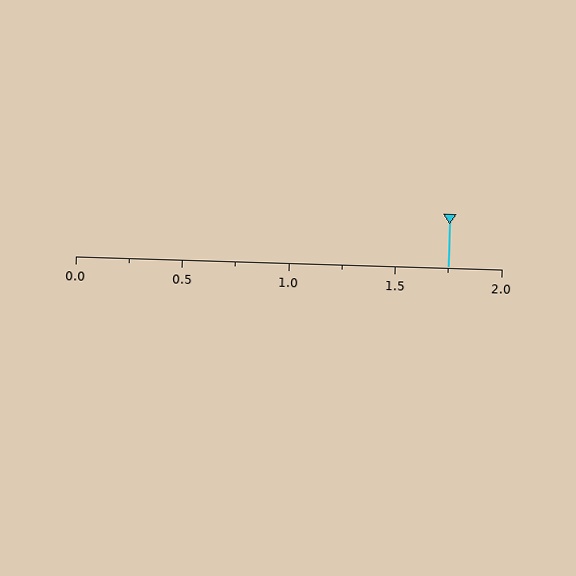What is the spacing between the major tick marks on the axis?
The major ticks are spaced 0.5 apart.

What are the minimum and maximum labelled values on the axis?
The axis runs from 0.0 to 2.0.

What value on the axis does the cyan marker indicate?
The marker indicates approximately 1.75.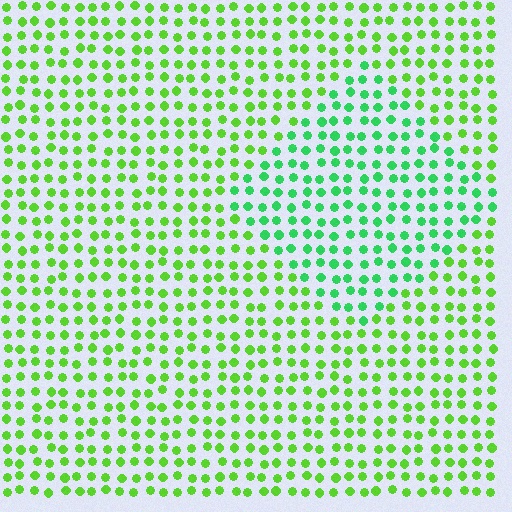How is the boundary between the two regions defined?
The boundary is defined purely by a slight shift in hue (about 33 degrees). Spacing, size, and orientation are identical on both sides.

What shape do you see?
I see a diamond.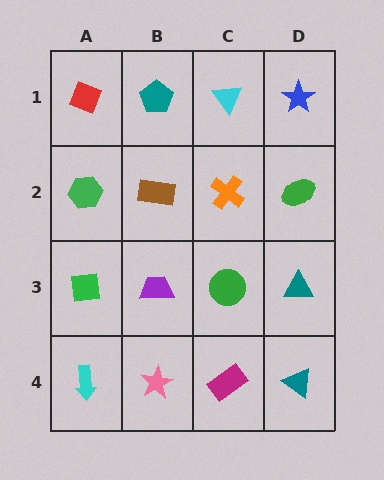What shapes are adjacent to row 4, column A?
A green square (row 3, column A), a pink star (row 4, column B).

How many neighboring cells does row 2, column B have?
4.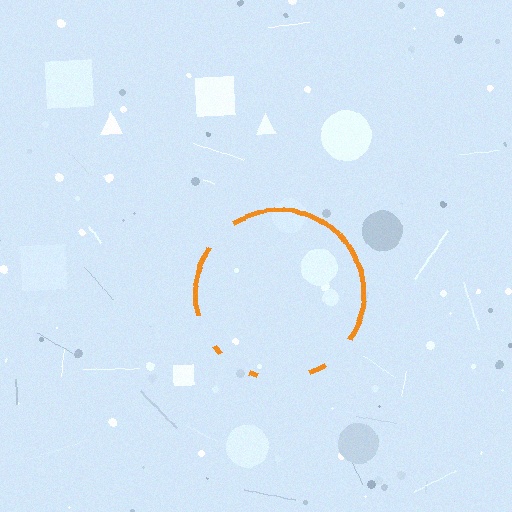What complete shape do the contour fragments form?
The contour fragments form a circle.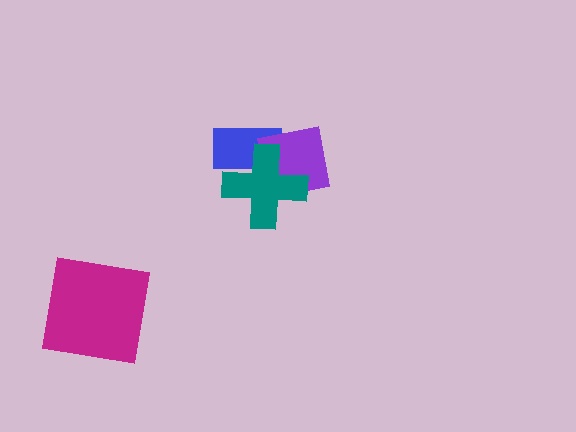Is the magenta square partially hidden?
No, no other shape covers it.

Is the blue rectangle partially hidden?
Yes, it is partially covered by another shape.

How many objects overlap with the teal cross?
2 objects overlap with the teal cross.